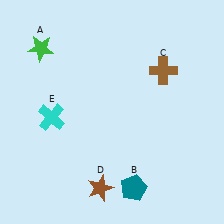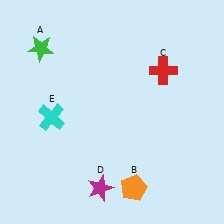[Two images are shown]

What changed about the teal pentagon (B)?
In Image 1, B is teal. In Image 2, it changed to orange.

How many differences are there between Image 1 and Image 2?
There are 3 differences between the two images.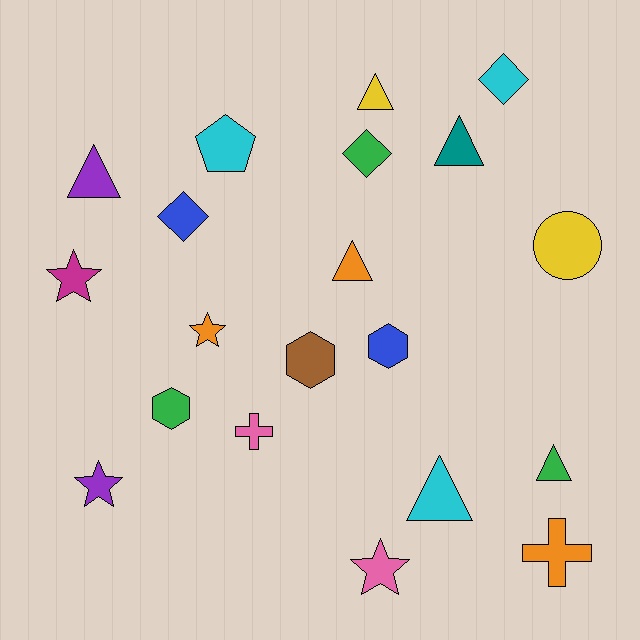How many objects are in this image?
There are 20 objects.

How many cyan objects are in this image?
There are 3 cyan objects.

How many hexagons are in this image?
There are 3 hexagons.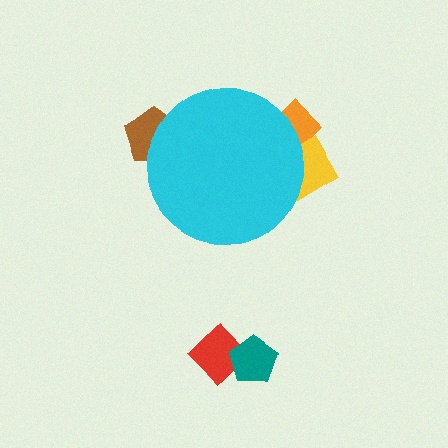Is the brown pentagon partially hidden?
Yes, the brown pentagon is partially hidden behind the cyan circle.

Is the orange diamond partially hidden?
Yes, the orange diamond is partially hidden behind the cyan circle.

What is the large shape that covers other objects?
A cyan circle.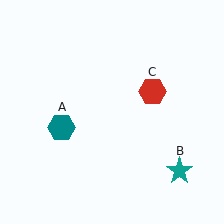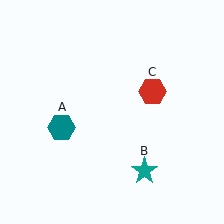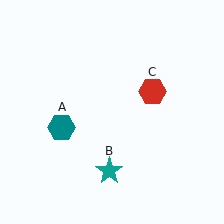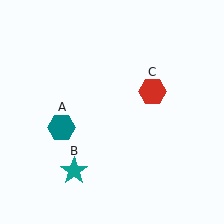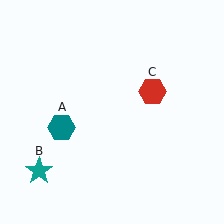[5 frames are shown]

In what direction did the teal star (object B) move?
The teal star (object B) moved left.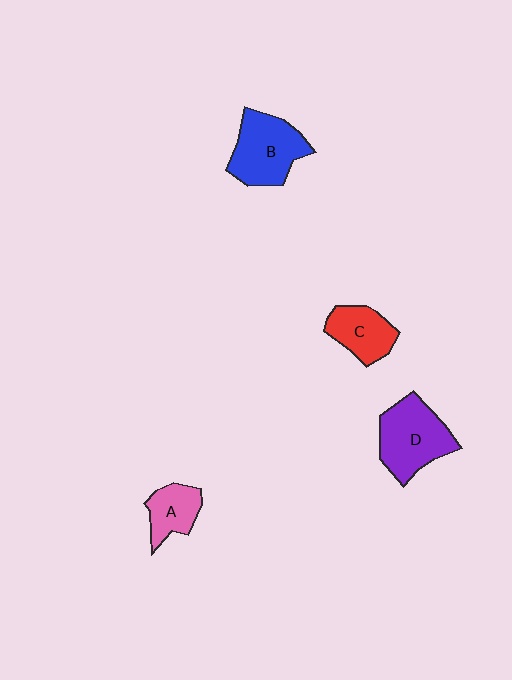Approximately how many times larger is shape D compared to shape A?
Approximately 1.8 times.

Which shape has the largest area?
Shape D (purple).